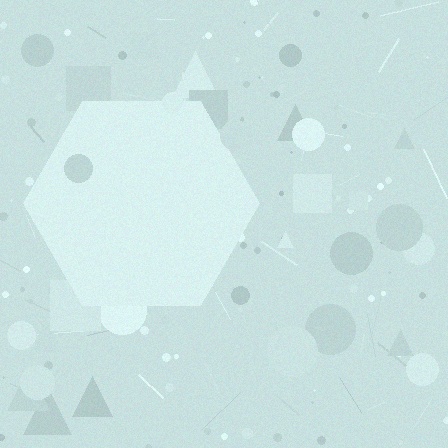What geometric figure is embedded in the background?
A hexagon is embedded in the background.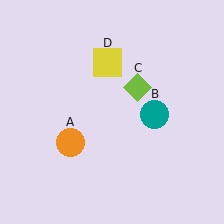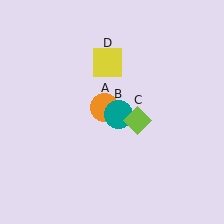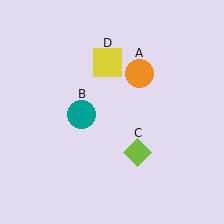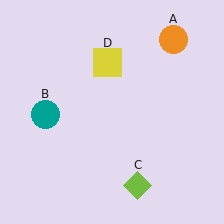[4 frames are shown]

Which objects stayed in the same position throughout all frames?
Yellow square (object D) remained stationary.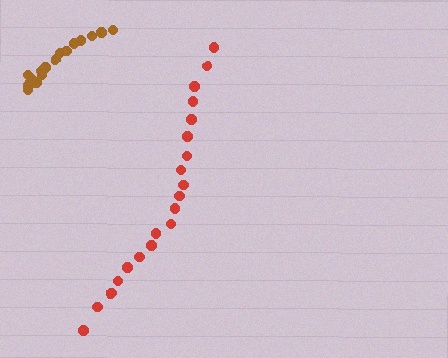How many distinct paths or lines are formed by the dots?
There are 2 distinct paths.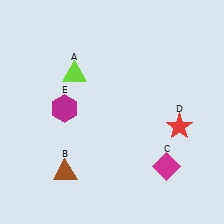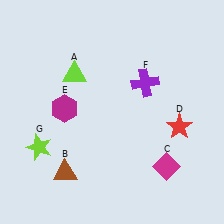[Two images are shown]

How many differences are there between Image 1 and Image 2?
There are 2 differences between the two images.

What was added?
A purple cross (F), a lime star (G) were added in Image 2.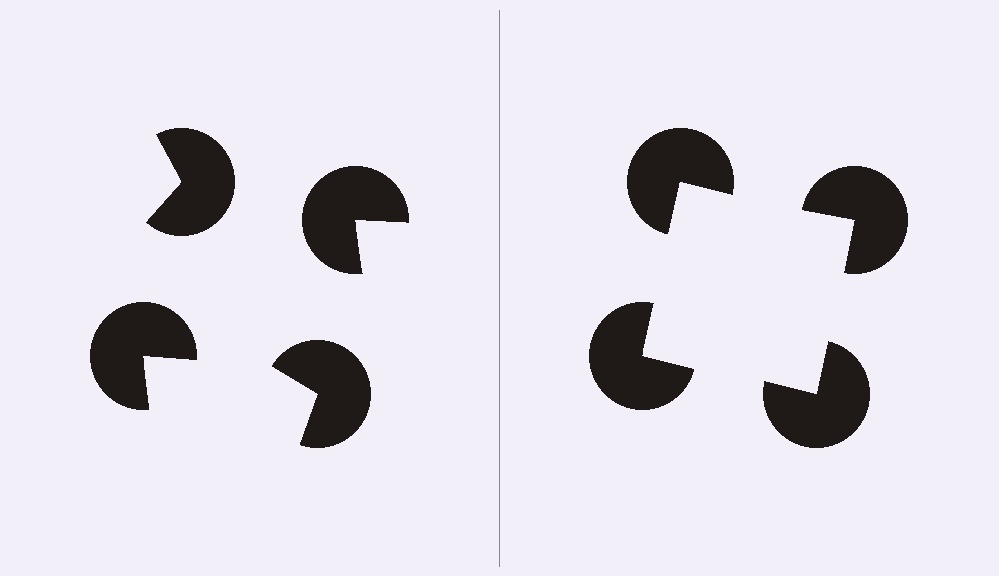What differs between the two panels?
The pac-man discs are positioned identically on both sides; only the wedge orientations differ. On the right they align to a square; on the left they are misaligned.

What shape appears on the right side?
An illusory square.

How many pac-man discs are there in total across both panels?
8 — 4 on each side.